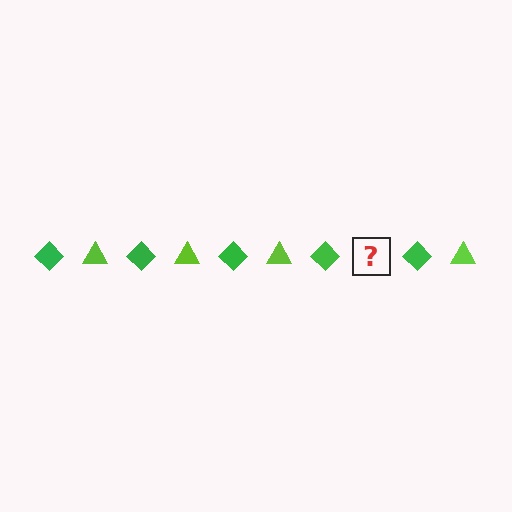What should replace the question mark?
The question mark should be replaced with a lime triangle.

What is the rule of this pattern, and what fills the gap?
The rule is that the pattern alternates between green diamond and lime triangle. The gap should be filled with a lime triangle.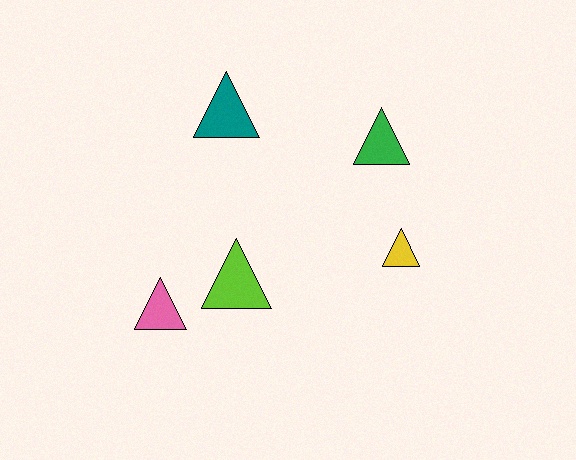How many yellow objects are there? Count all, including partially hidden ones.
There is 1 yellow object.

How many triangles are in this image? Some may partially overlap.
There are 5 triangles.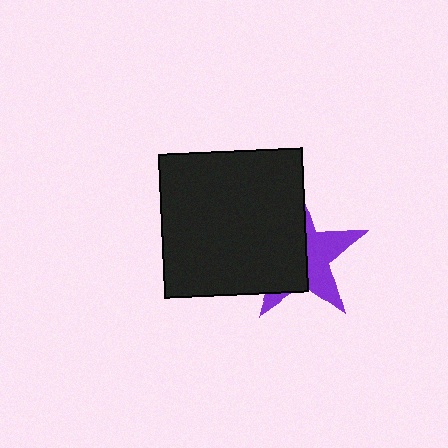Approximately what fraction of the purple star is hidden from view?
Roughly 55% of the purple star is hidden behind the black square.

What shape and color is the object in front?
The object in front is a black square.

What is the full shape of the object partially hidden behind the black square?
The partially hidden object is a purple star.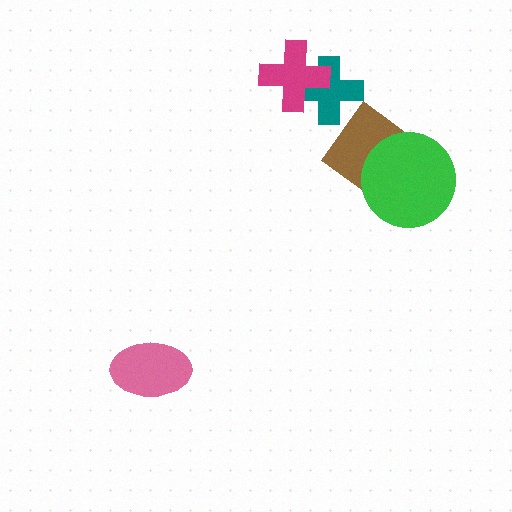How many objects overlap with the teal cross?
1 object overlaps with the teal cross.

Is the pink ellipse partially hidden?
No, no other shape covers it.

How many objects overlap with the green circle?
1 object overlaps with the green circle.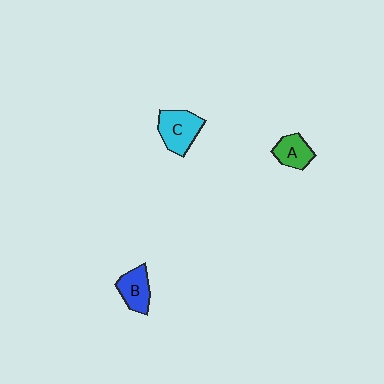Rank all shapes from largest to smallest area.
From largest to smallest: C (cyan), B (blue), A (green).